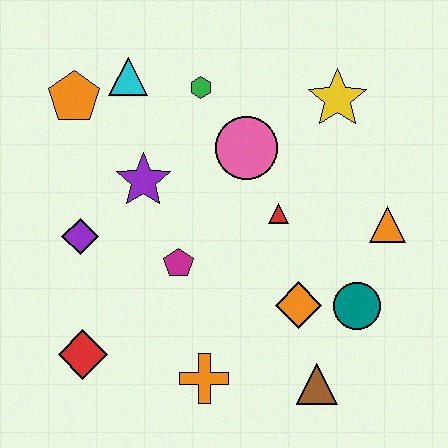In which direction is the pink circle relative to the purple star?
The pink circle is to the right of the purple star.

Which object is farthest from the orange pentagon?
The brown triangle is farthest from the orange pentagon.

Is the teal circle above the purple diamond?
No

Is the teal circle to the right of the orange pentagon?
Yes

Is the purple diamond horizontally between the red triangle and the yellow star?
No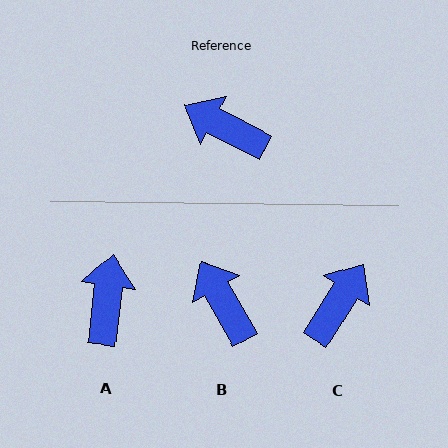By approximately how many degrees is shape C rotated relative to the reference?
Approximately 95 degrees clockwise.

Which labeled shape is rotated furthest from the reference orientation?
C, about 95 degrees away.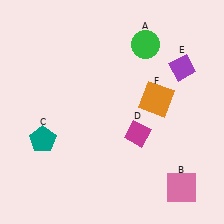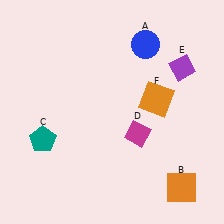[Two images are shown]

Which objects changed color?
A changed from green to blue. B changed from pink to orange.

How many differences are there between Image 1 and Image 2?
There are 2 differences between the two images.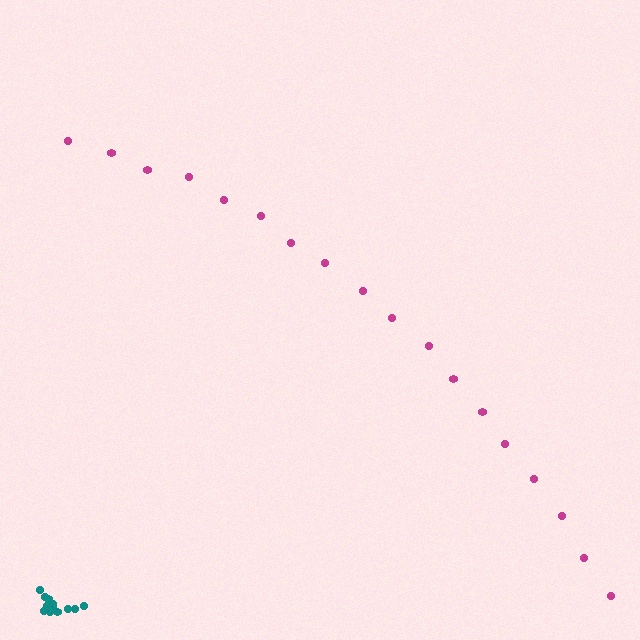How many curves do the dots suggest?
There are 2 distinct paths.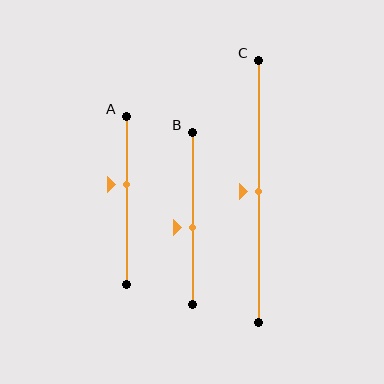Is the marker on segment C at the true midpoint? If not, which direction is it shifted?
Yes, the marker on segment C is at the true midpoint.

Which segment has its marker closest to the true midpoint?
Segment C has its marker closest to the true midpoint.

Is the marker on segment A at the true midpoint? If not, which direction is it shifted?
No, the marker on segment A is shifted upward by about 9% of the segment length.